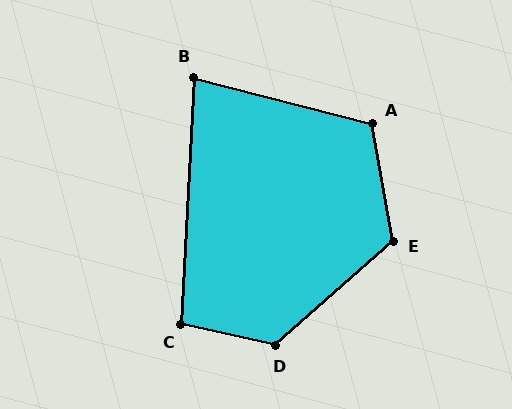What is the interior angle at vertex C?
Approximately 99 degrees (obtuse).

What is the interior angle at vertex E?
Approximately 122 degrees (obtuse).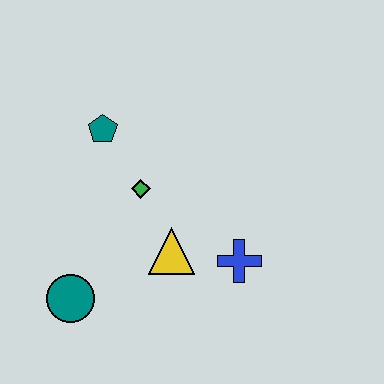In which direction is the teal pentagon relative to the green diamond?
The teal pentagon is above the green diamond.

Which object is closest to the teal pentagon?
The green diamond is closest to the teal pentagon.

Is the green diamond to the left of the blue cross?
Yes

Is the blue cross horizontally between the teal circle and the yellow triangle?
No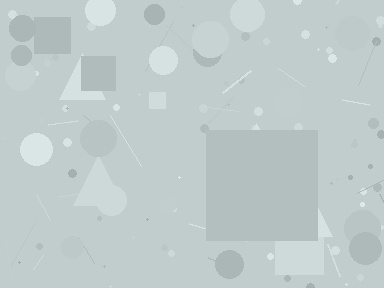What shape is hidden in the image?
A square is hidden in the image.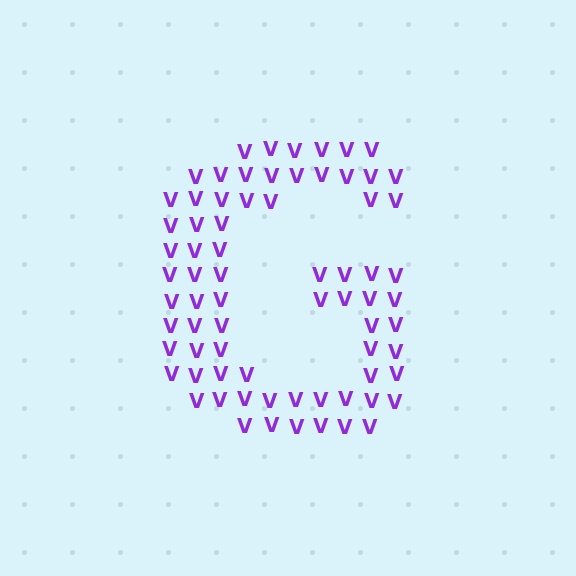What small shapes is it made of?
It is made of small letter V's.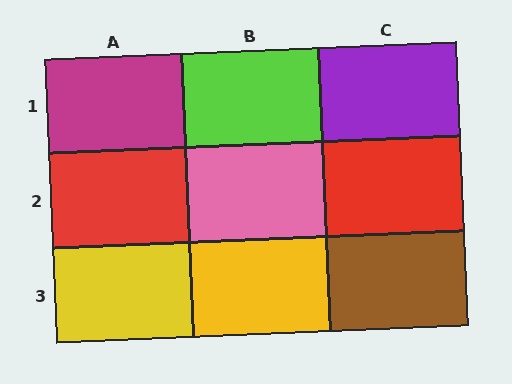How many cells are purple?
1 cell is purple.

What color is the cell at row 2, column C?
Red.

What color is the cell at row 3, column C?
Brown.